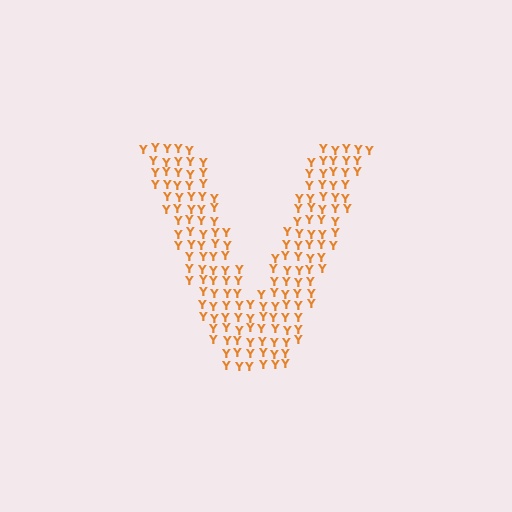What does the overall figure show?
The overall figure shows the letter V.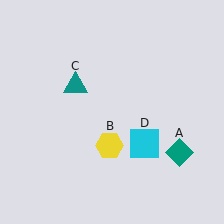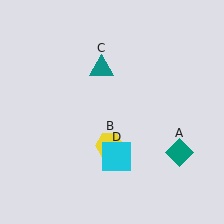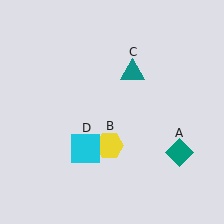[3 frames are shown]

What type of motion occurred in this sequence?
The teal triangle (object C), cyan square (object D) rotated clockwise around the center of the scene.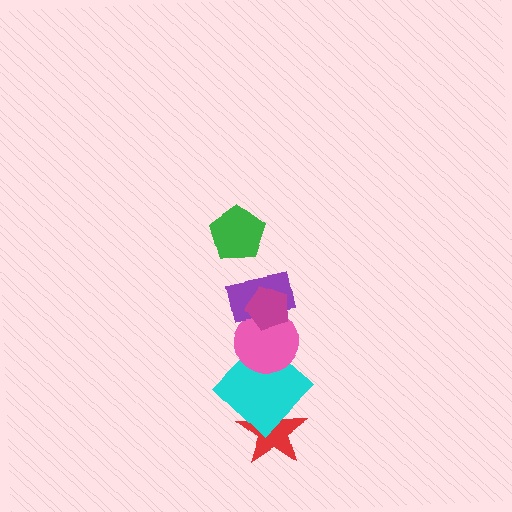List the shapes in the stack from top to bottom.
From top to bottom: the green pentagon, the magenta pentagon, the purple rectangle, the pink circle, the cyan diamond, the red star.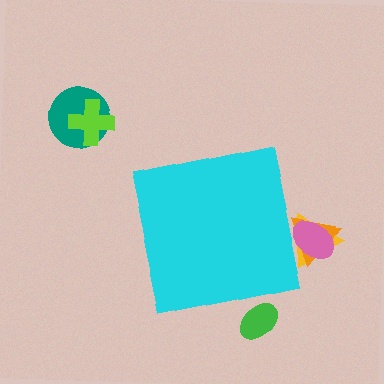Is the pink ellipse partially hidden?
Yes, the pink ellipse is partially hidden behind the cyan square.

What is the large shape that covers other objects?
A cyan square.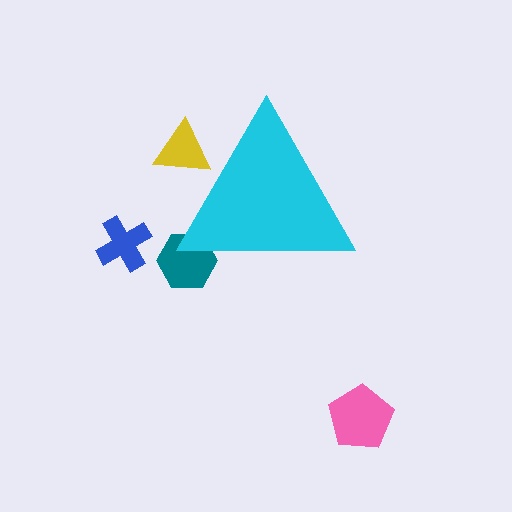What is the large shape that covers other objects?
A cyan triangle.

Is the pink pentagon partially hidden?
No, the pink pentagon is fully visible.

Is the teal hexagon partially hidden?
Yes, the teal hexagon is partially hidden behind the cyan triangle.